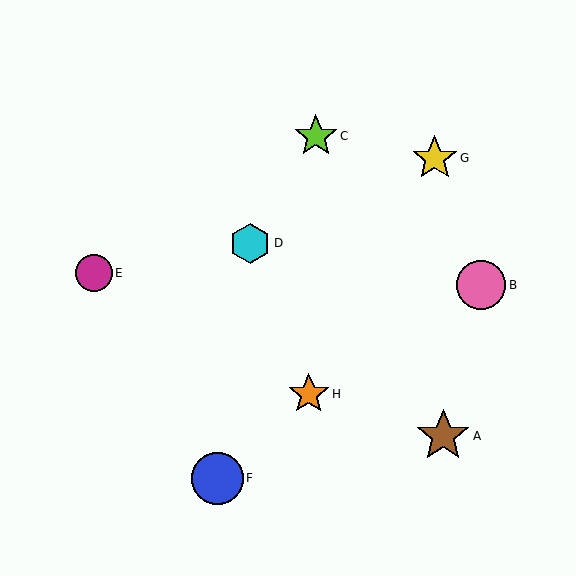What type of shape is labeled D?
Shape D is a cyan hexagon.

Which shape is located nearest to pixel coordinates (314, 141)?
The lime star (labeled C) at (316, 136) is nearest to that location.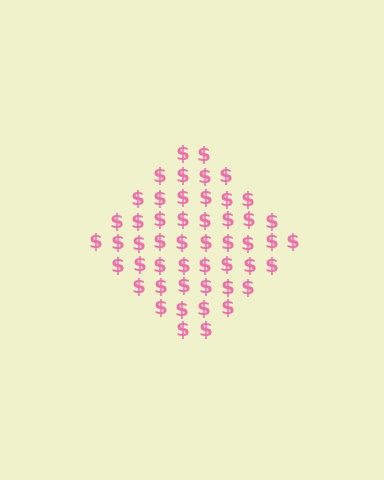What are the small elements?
The small elements are dollar signs.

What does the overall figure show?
The overall figure shows a diamond.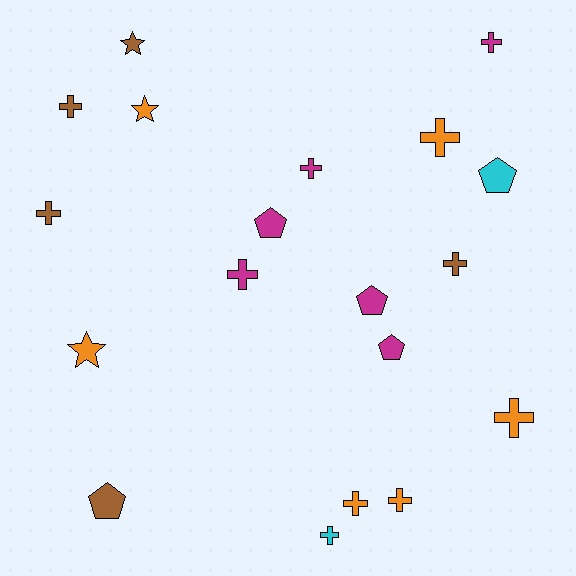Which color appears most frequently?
Magenta, with 6 objects.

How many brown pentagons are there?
There is 1 brown pentagon.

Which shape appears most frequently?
Cross, with 11 objects.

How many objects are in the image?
There are 19 objects.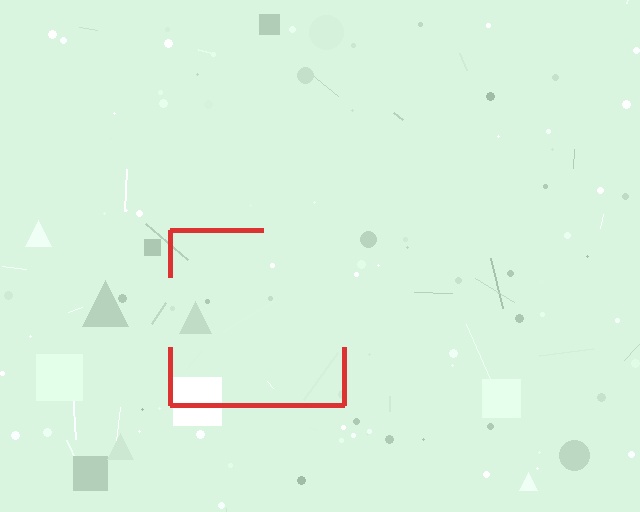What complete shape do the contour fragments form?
The contour fragments form a square.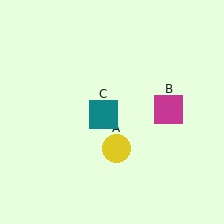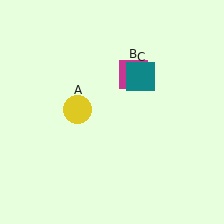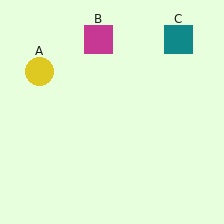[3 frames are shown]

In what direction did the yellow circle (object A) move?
The yellow circle (object A) moved up and to the left.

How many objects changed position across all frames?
3 objects changed position: yellow circle (object A), magenta square (object B), teal square (object C).